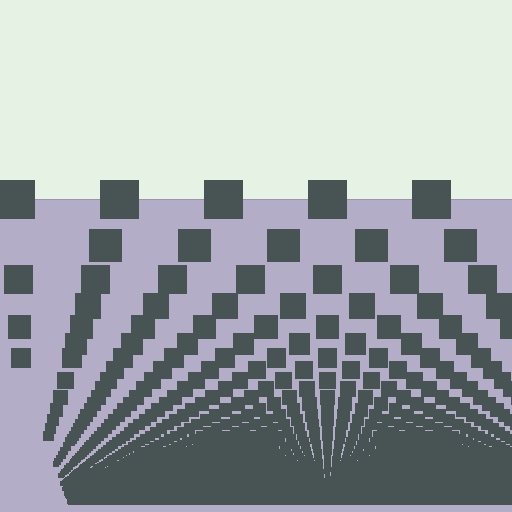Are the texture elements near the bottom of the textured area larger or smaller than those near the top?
Smaller. The gradient is inverted — elements near the bottom are smaller and denser.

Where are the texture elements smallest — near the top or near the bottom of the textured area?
Near the bottom.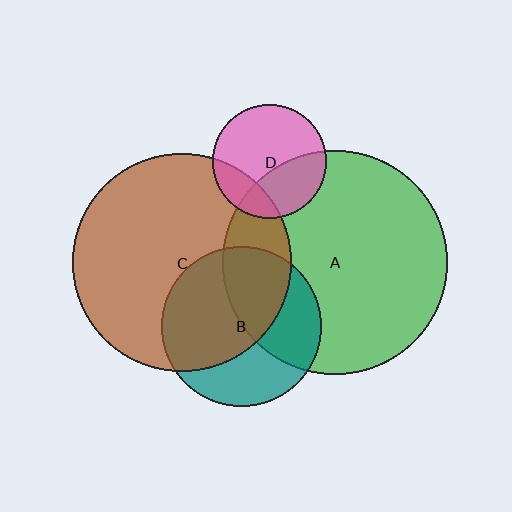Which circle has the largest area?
Circle A (green).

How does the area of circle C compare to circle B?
Approximately 1.9 times.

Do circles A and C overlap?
Yes.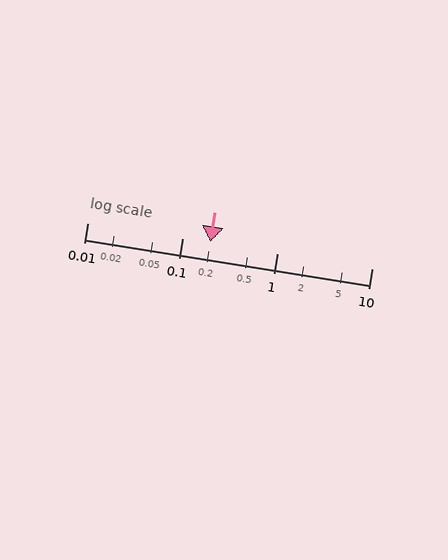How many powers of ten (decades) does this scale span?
The scale spans 3 decades, from 0.01 to 10.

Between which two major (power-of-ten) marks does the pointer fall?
The pointer is between 0.1 and 1.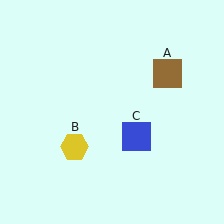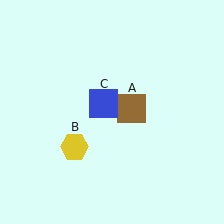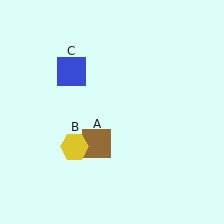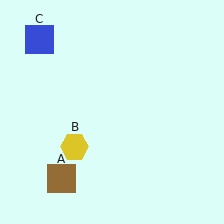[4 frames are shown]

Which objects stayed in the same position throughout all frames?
Yellow hexagon (object B) remained stationary.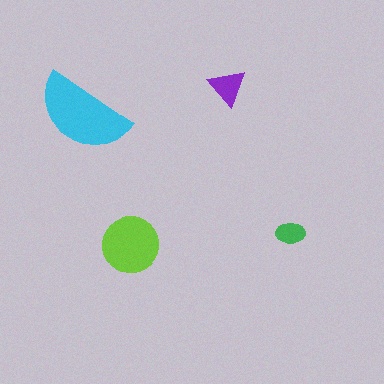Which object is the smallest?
The green ellipse.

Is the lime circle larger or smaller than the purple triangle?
Larger.